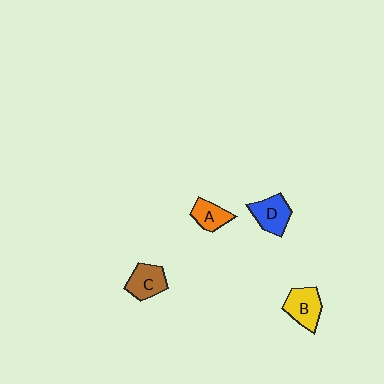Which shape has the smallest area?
Shape A (orange).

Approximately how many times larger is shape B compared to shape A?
Approximately 1.4 times.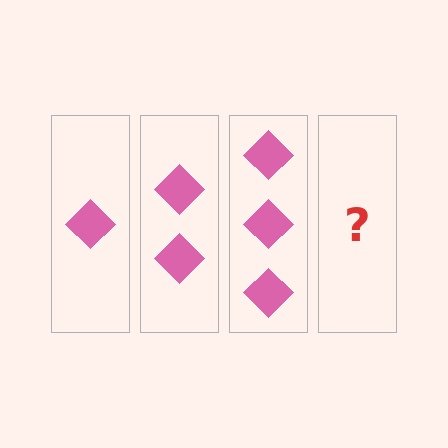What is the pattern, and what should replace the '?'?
The pattern is that each step adds one more diamond. The '?' should be 4 diamonds.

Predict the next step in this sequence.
The next step is 4 diamonds.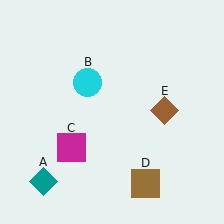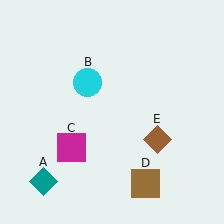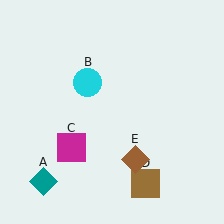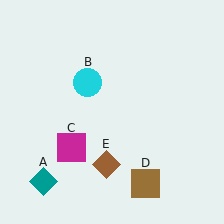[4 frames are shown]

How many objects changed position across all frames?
1 object changed position: brown diamond (object E).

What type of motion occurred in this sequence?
The brown diamond (object E) rotated clockwise around the center of the scene.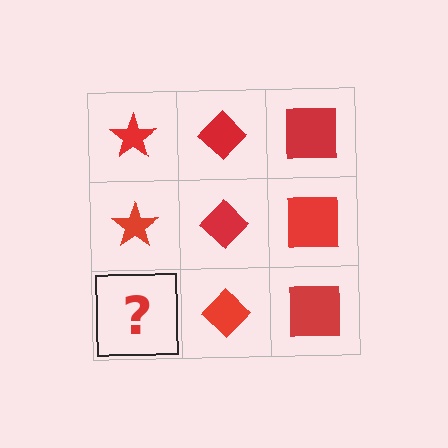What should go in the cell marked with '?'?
The missing cell should contain a red star.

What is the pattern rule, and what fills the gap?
The rule is that each column has a consistent shape. The gap should be filled with a red star.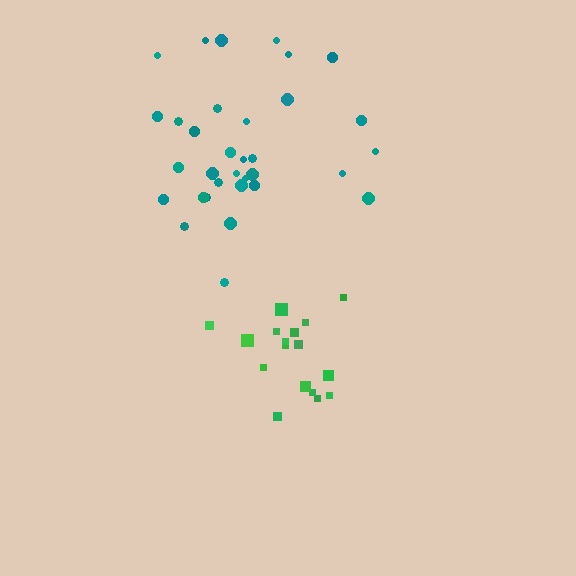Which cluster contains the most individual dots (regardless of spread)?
Teal (33).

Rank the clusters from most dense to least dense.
teal, green.